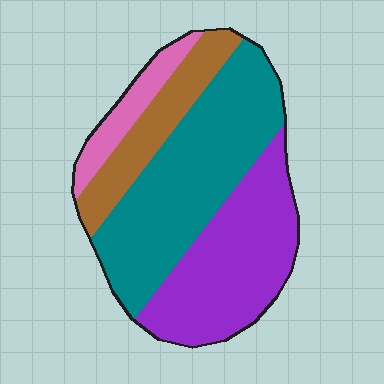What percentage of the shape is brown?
Brown covers roughly 15% of the shape.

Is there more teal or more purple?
Teal.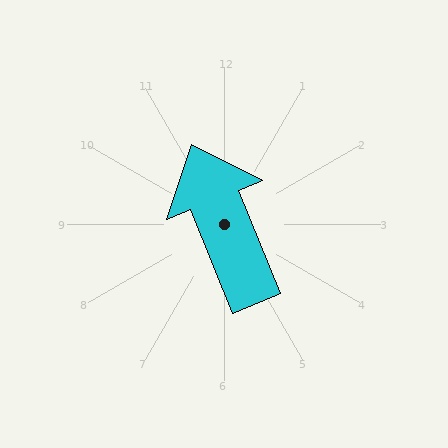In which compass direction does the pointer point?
North.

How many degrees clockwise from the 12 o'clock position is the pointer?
Approximately 338 degrees.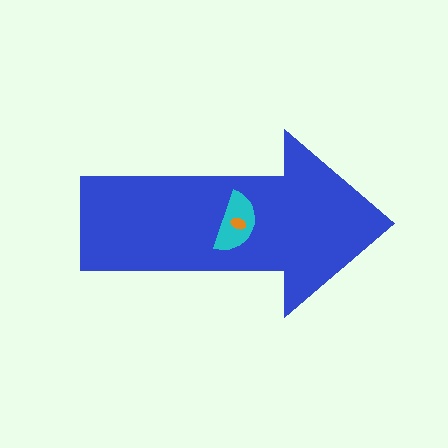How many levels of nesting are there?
3.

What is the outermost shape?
The blue arrow.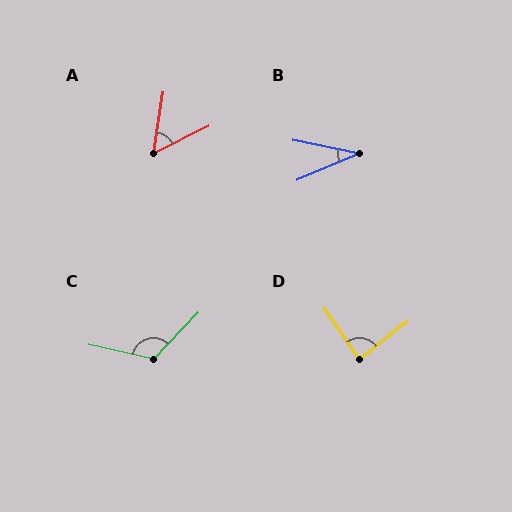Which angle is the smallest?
B, at approximately 35 degrees.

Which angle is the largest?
C, at approximately 122 degrees.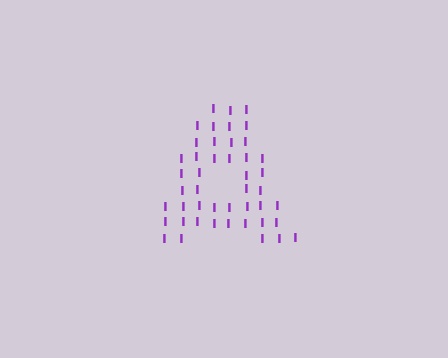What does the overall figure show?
The overall figure shows the letter A.